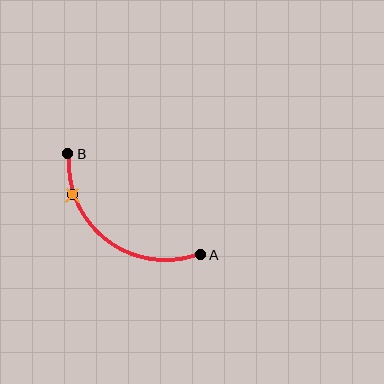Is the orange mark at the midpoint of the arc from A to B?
No. The orange mark lies on the arc but is closer to endpoint B. The arc midpoint would be at the point on the curve equidistant along the arc from both A and B.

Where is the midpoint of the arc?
The arc midpoint is the point on the curve farthest from the straight line joining A and B. It sits below and to the left of that line.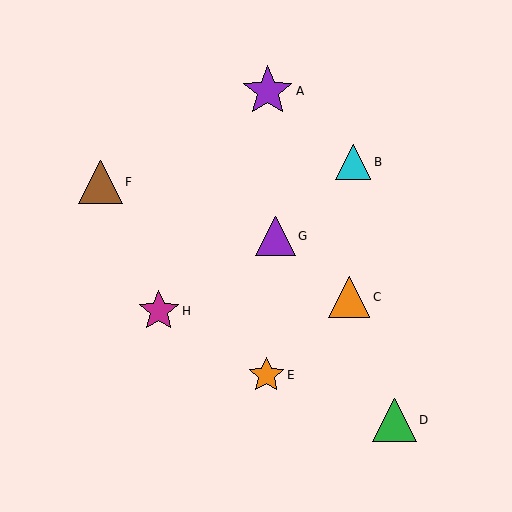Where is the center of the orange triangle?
The center of the orange triangle is at (349, 297).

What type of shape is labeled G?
Shape G is a purple triangle.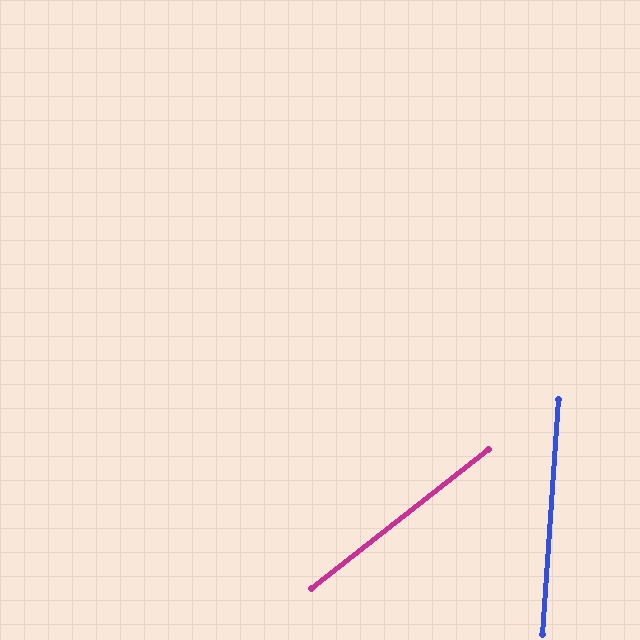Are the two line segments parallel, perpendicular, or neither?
Neither parallel nor perpendicular — they differ by about 48°.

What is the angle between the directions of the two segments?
Approximately 48 degrees.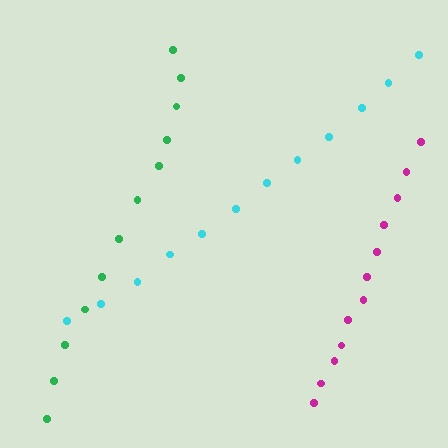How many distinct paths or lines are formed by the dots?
There are 3 distinct paths.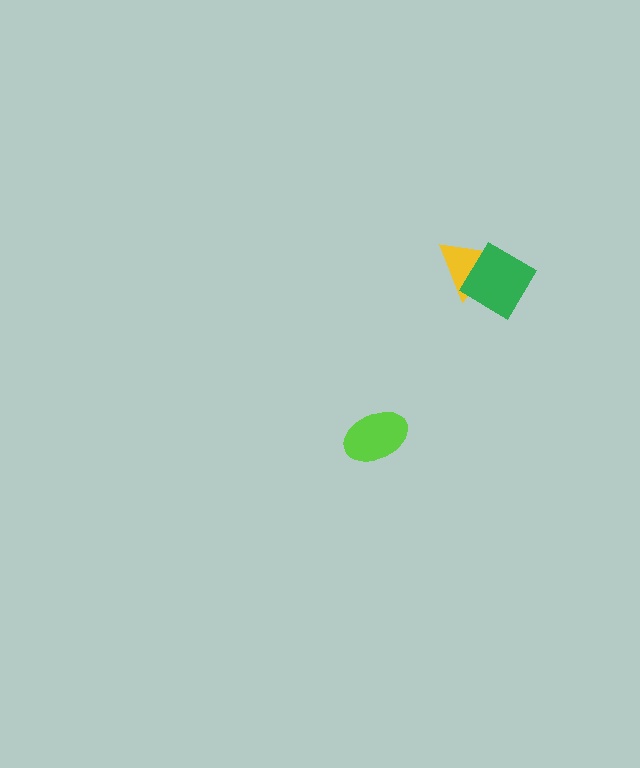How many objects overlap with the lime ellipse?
0 objects overlap with the lime ellipse.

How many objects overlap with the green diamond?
1 object overlaps with the green diamond.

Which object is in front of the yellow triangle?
The green diamond is in front of the yellow triangle.